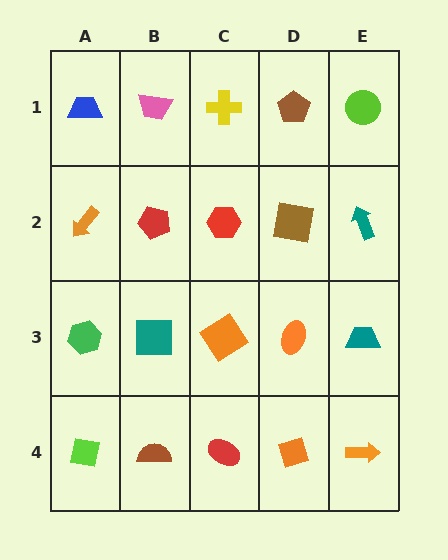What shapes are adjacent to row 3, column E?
A teal arrow (row 2, column E), an orange arrow (row 4, column E), an orange ellipse (row 3, column D).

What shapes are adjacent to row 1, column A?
An orange arrow (row 2, column A), a pink trapezoid (row 1, column B).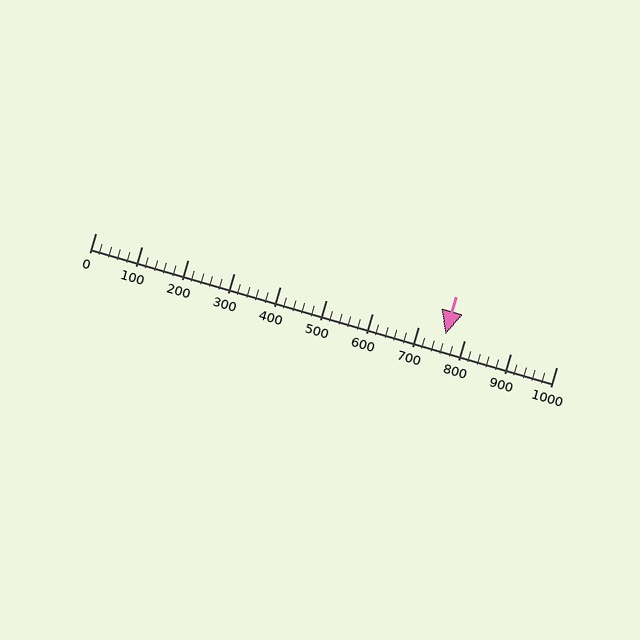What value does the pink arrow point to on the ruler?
The pink arrow points to approximately 760.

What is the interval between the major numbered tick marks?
The major tick marks are spaced 100 units apart.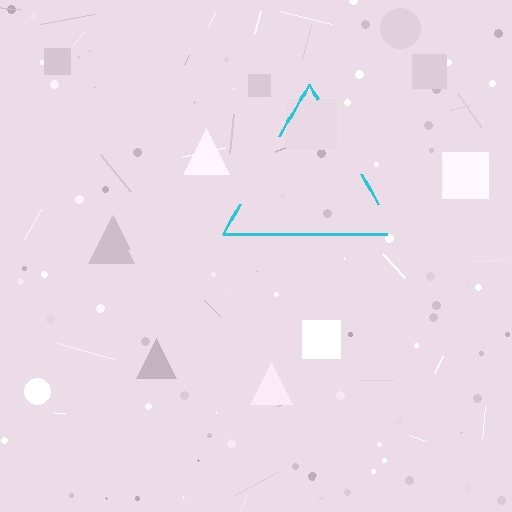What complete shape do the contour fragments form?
The contour fragments form a triangle.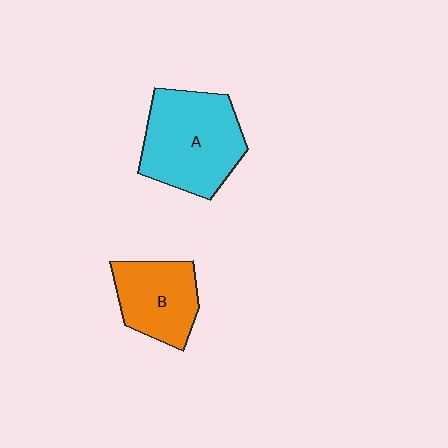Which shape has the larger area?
Shape A (cyan).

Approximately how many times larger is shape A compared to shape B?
Approximately 1.5 times.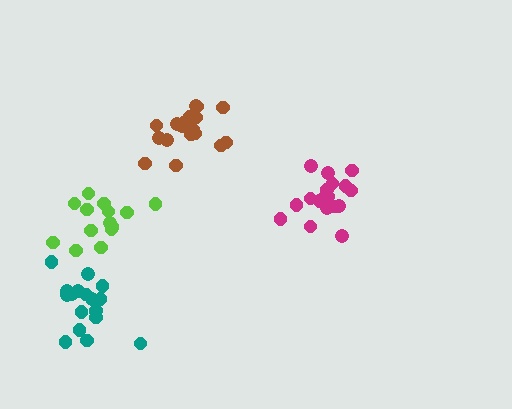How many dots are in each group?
Group 1: 19 dots, Group 2: 18 dots, Group 3: 14 dots, Group 4: 18 dots (69 total).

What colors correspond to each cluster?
The clusters are colored: brown, magenta, lime, teal.